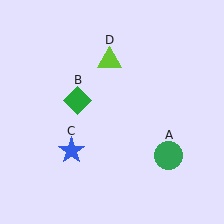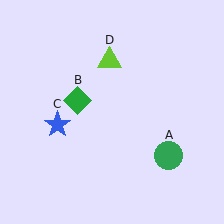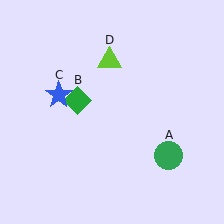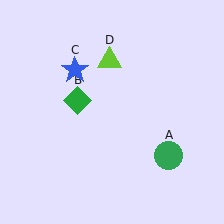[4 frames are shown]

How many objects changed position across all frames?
1 object changed position: blue star (object C).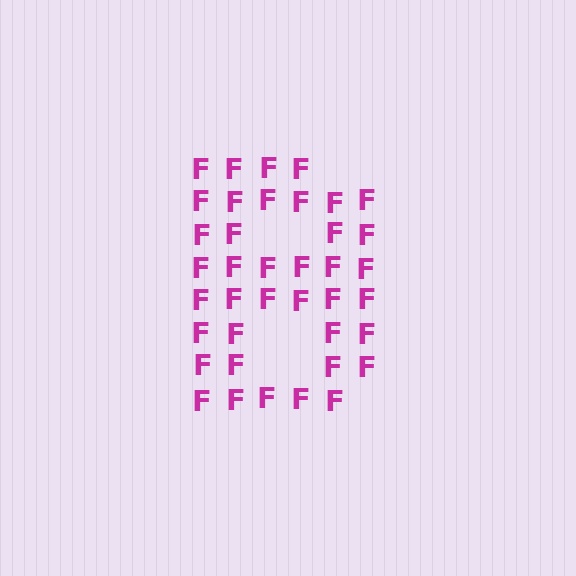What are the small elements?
The small elements are letter F's.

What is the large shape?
The large shape is the letter B.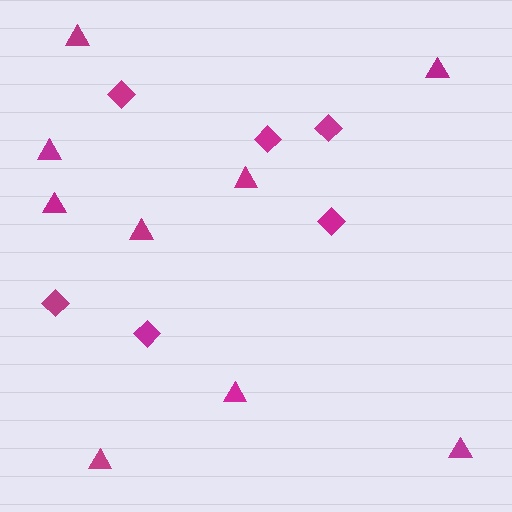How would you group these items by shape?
There are 2 groups: one group of triangles (9) and one group of diamonds (6).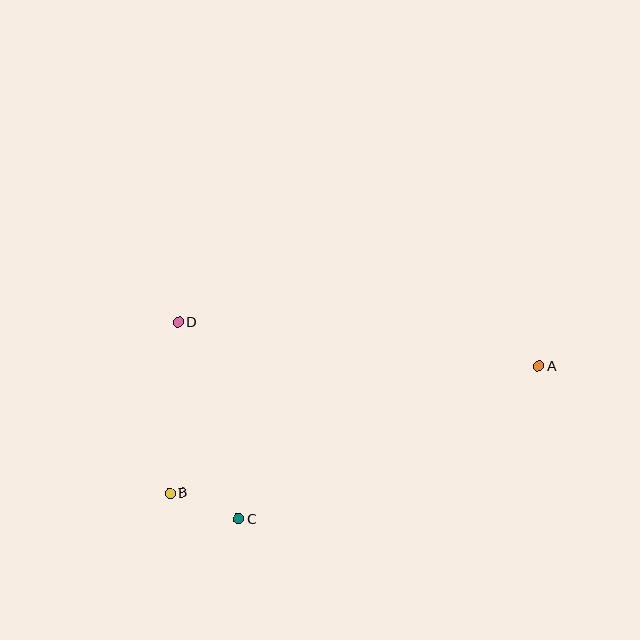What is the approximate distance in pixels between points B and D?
The distance between B and D is approximately 171 pixels.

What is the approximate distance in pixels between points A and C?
The distance between A and C is approximately 337 pixels.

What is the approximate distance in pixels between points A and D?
The distance between A and D is approximately 363 pixels.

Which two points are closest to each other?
Points B and C are closest to each other.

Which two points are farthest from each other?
Points A and B are farthest from each other.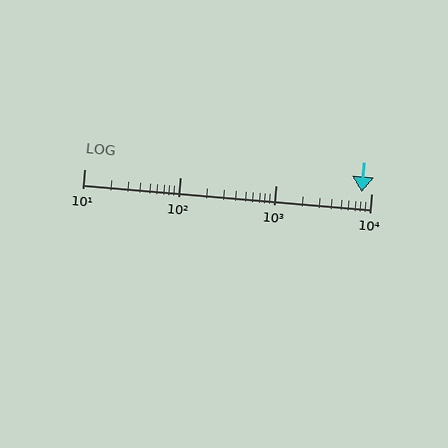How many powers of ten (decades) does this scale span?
The scale spans 3 decades, from 10 to 10000.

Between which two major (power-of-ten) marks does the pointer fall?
The pointer is between 1000 and 10000.